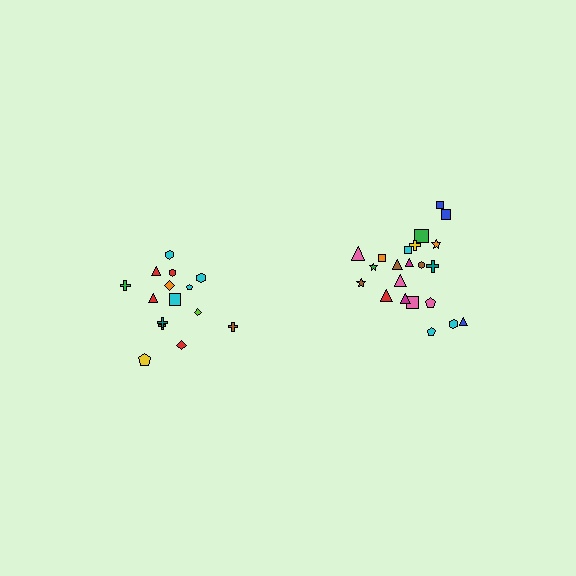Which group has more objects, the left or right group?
The right group.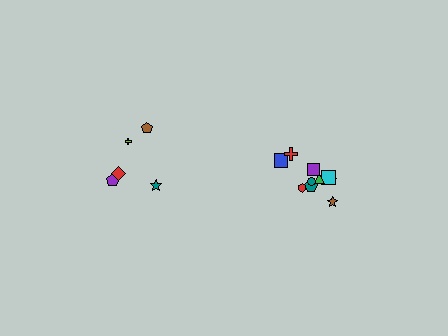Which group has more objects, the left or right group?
The right group.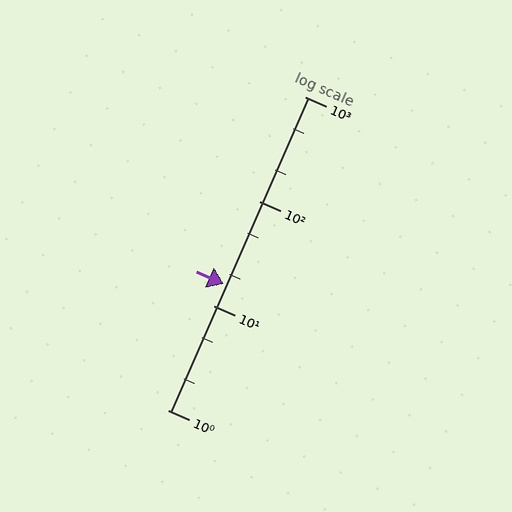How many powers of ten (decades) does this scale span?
The scale spans 3 decades, from 1 to 1000.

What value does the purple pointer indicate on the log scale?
The pointer indicates approximately 16.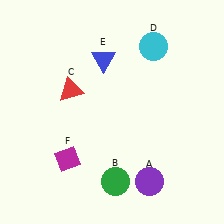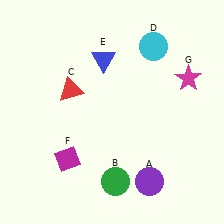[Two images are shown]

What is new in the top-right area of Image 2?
A magenta star (G) was added in the top-right area of Image 2.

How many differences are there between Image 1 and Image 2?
There is 1 difference between the two images.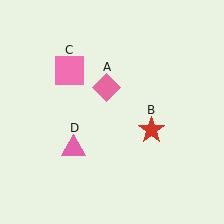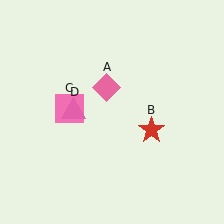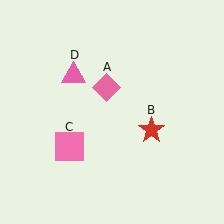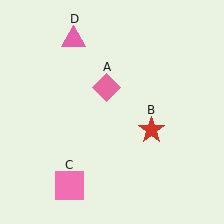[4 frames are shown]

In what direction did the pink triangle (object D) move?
The pink triangle (object D) moved up.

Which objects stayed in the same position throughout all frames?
Pink diamond (object A) and red star (object B) remained stationary.